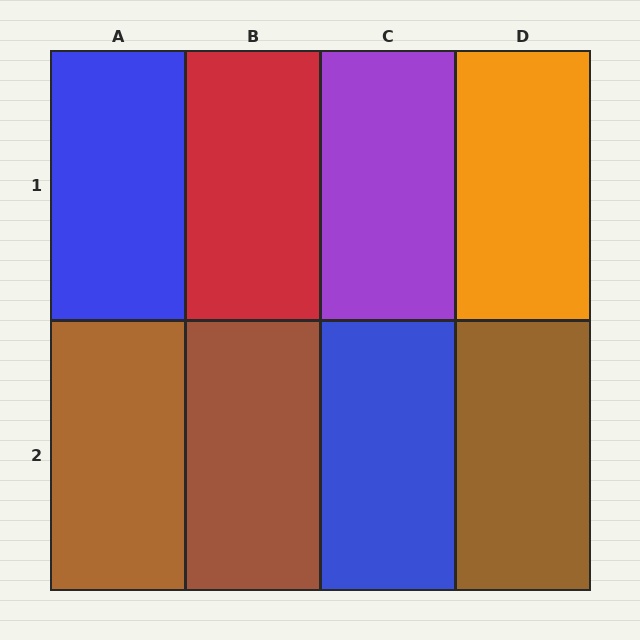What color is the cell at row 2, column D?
Brown.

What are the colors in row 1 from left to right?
Blue, red, purple, orange.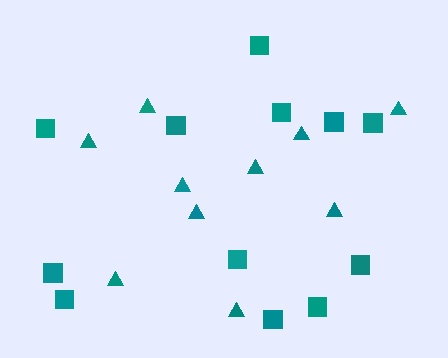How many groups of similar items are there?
There are 2 groups: one group of squares (12) and one group of triangles (10).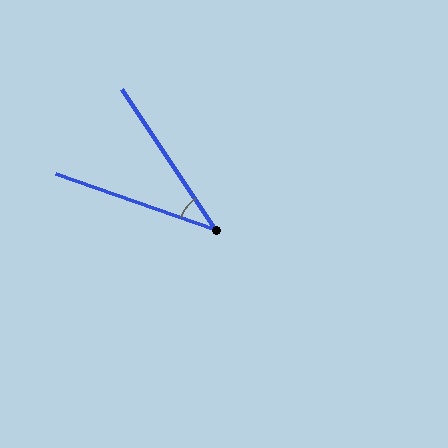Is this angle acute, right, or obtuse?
It is acute.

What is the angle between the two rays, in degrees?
Approximately 37 degrees.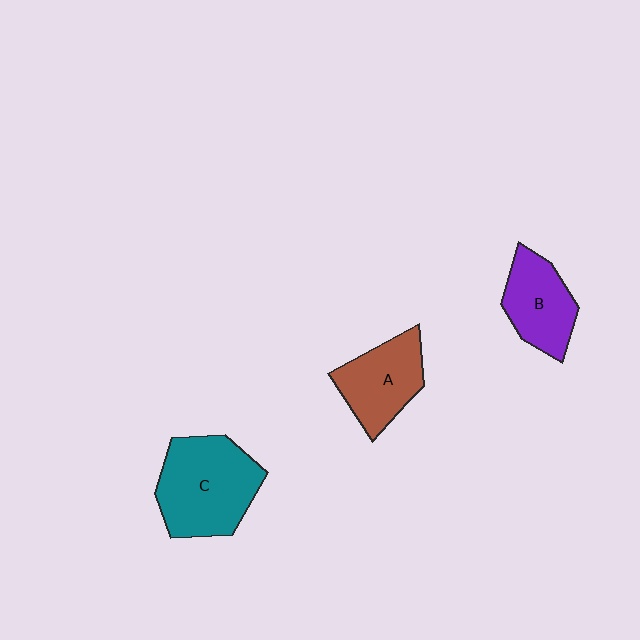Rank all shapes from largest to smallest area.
From largest to smallest: C (teal), A (brown), B (purple).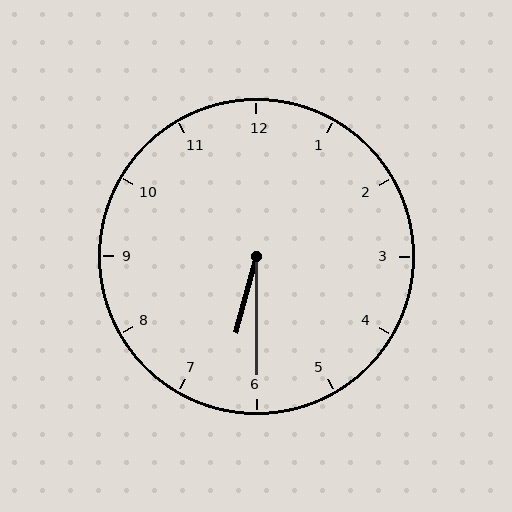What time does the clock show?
6:30.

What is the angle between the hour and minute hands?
Approximately 15 degrees.